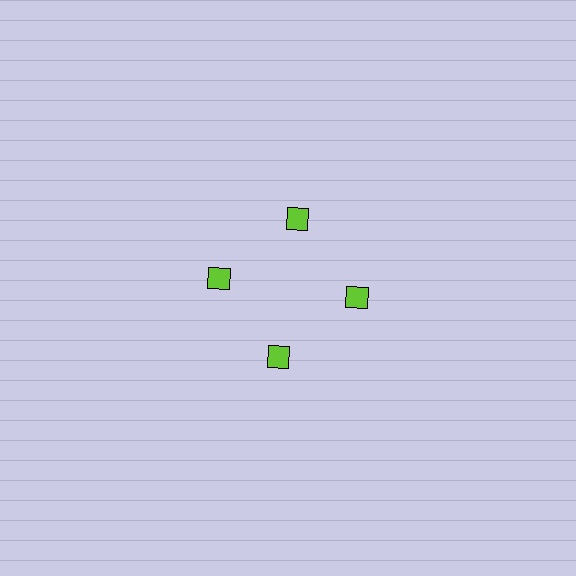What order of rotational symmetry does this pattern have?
This pattern has 4-fold rotational symmetry.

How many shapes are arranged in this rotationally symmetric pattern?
There are 4 shapes, arranged in 4 groups of 1.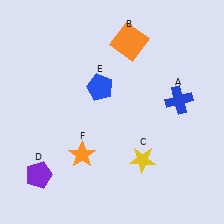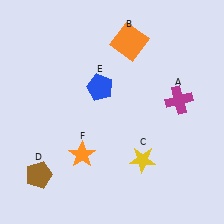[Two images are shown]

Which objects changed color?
A changed from blue to magenta. D changed from purple to brown.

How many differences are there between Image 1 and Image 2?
There are 2 differences between the two images.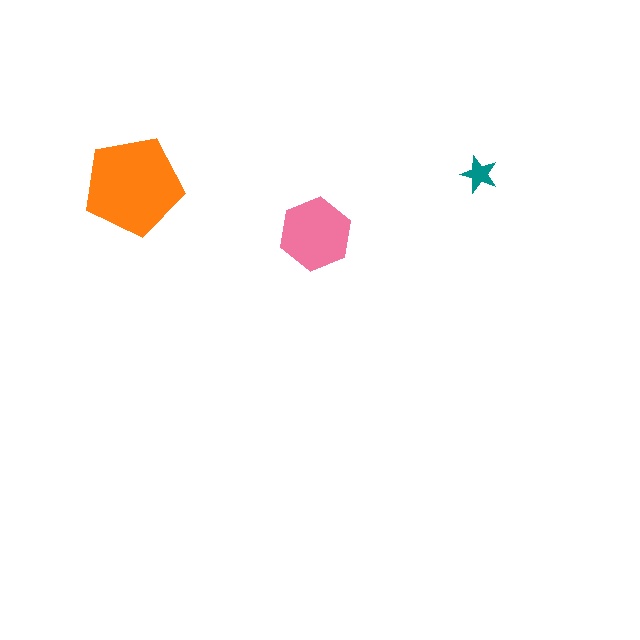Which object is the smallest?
The teal star.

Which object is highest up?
The teal star is topmost.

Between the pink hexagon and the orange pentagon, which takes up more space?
The orange pentagon.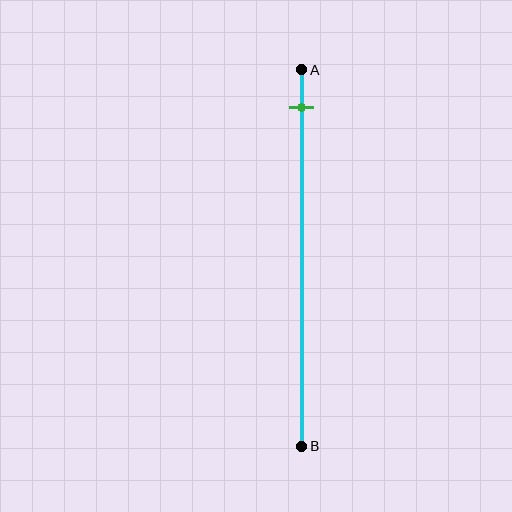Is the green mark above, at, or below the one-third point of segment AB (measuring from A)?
The green mark is above the one-third point of segment AB.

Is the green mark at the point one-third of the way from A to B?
No, the mark is at about 10% from A, not at the 33% one-third point.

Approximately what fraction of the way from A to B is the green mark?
The green mark is approximately 10% of the way from A to B.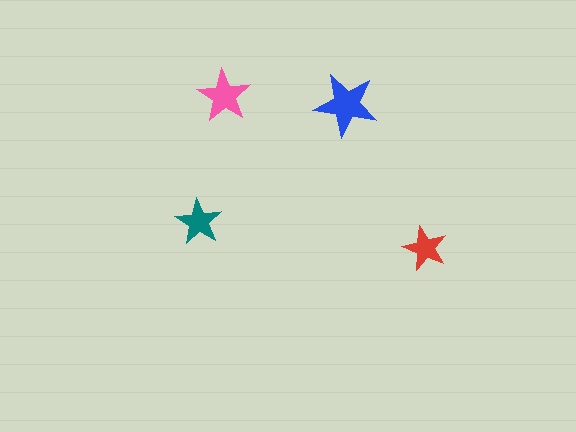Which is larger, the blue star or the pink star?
The blue one.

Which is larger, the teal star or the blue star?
The blue one.